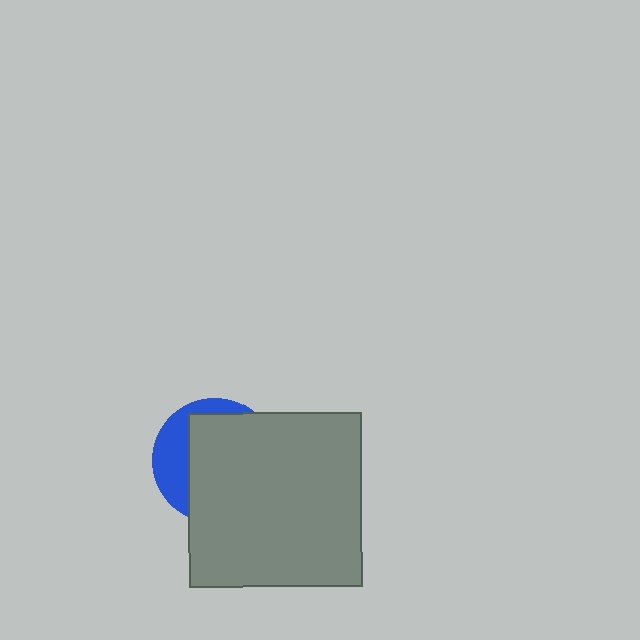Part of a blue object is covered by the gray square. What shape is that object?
It is a circle.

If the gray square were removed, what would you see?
You would see the complete blue circle.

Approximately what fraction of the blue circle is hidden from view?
Roughly 70% of the blue circle is hidden behind the gray square.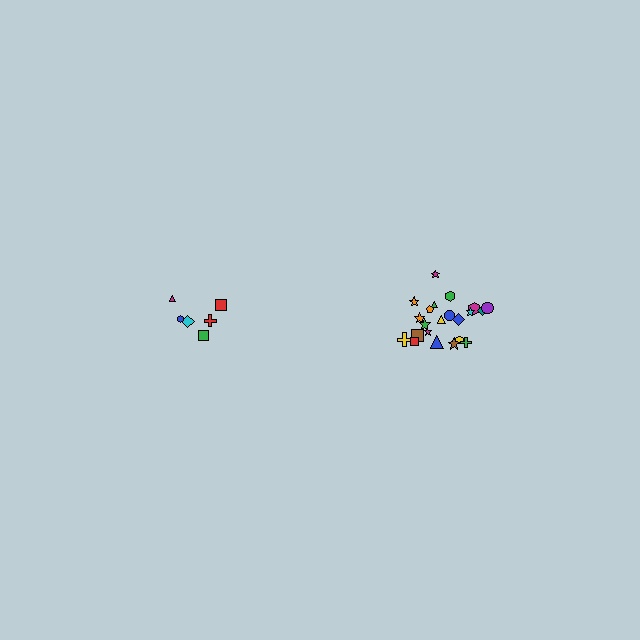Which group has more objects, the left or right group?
The right group.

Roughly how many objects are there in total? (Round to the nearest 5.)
Roughly 30 objects in total.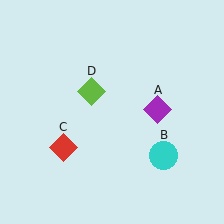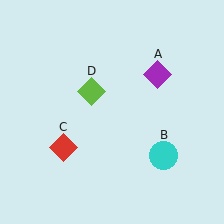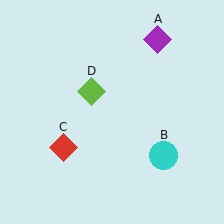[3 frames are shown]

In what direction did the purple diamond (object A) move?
The purple diamond (object A) moved up.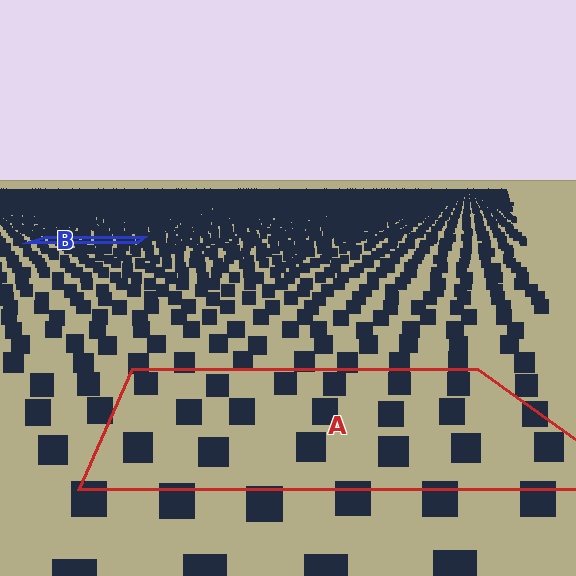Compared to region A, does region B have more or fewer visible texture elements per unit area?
Region B has more texture elements per unit area — they are packed more densely because it is farther away.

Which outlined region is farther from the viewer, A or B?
Region B is farther from the viewer — the texture elements inside it appear smaller and more densely packed.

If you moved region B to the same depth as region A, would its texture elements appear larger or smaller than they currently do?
They would appear larger. At a closer depth, the same texture elements are projected at a bigger on-screen size.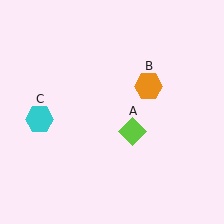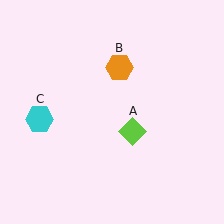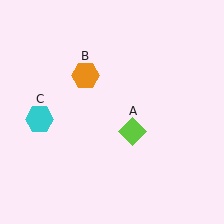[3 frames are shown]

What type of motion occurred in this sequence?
The orange hexagon (object B) rotated counterclockwise around the center of the scene.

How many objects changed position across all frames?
1 object changed position: orange hexagon (object B).